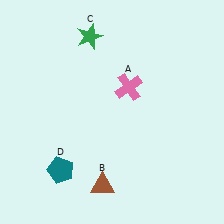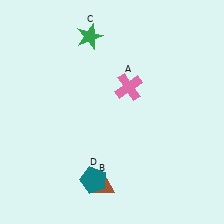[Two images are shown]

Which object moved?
The teal pentagon (D) moved right.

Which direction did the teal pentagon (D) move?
The teal pentagon (D) moved right.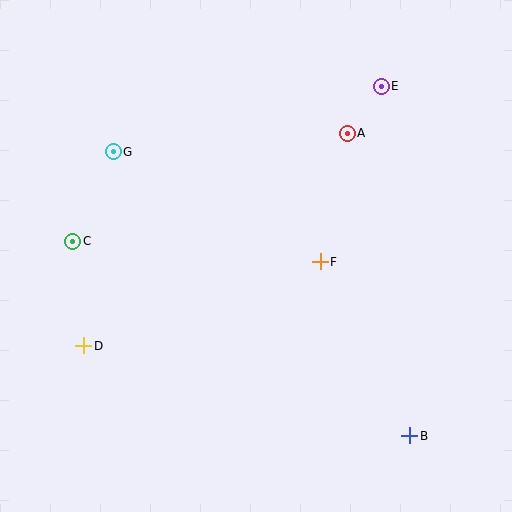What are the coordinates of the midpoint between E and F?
The midpoint between E and F is at (351, 174).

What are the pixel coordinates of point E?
Point E is at (381, 86).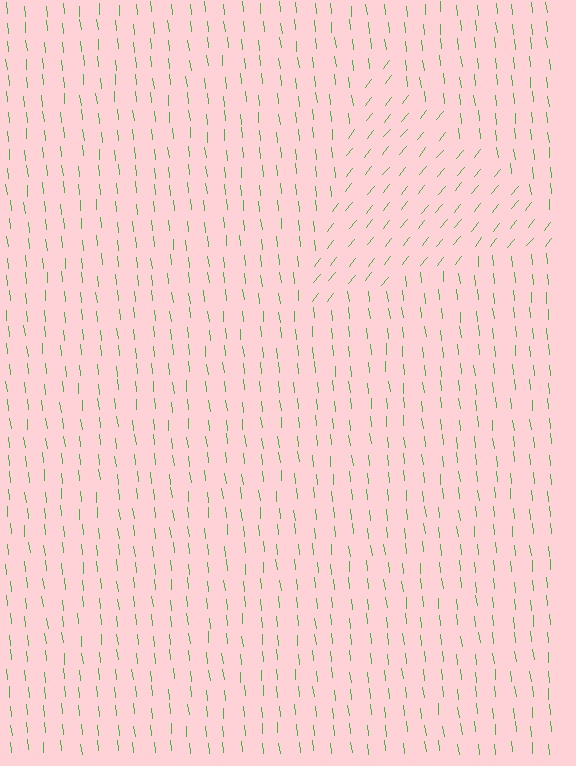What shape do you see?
I see a triangle.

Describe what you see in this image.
The image is filled with small green line segments. A triangle region in the image has lines oriented differently from the surrounding lines, creating a visible texture boundary.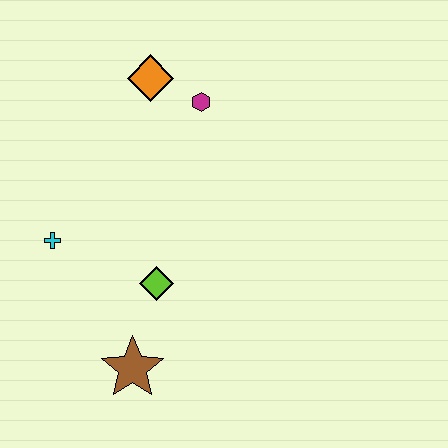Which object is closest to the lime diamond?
The brown star is closest to the lime diamond.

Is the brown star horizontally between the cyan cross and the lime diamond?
Yes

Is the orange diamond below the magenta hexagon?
No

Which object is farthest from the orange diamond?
The brown star is farthest from the orange diamond.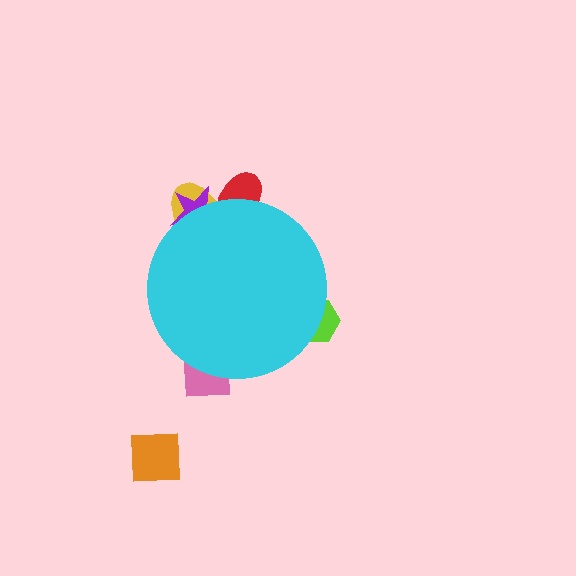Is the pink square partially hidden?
Yes, the pink square is partially hidden behind the cyan circle.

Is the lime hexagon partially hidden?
Yes, the lime hexagon is partially hidden behind the cyan circle.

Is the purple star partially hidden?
Yes, the purple star is partially hidden behind the cyan circle.